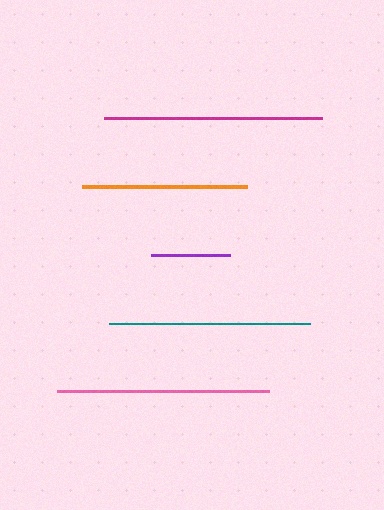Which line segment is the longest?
The magenta line is the longest at approximately 218 pixels.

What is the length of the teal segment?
The teal segment is approximately 200 pixels long.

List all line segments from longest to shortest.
From longest to shortest: magenta, pink, teal, orange, purple.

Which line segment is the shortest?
The purple line is the shortest at approximately 79 pixels.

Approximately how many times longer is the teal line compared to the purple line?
The teal line is approximately 2.5 times the length of the purple line.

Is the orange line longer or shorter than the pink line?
The pink line is longer than the orange line.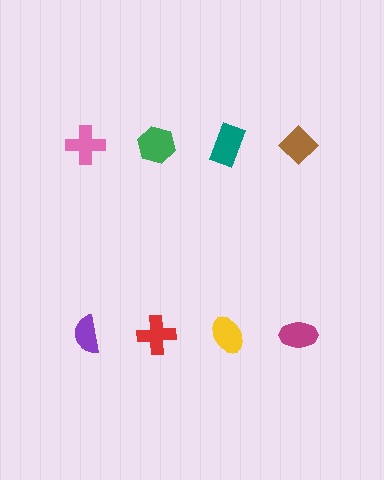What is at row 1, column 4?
A brown diamond.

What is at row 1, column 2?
A green hexagon.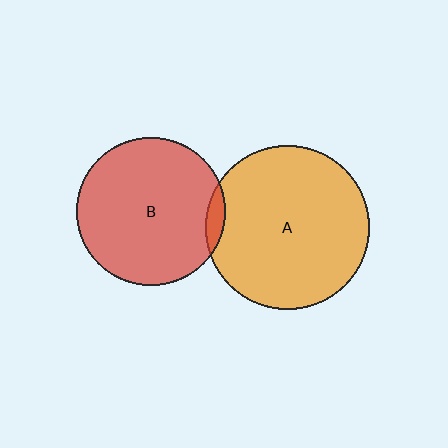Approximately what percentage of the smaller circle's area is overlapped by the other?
Approximately 5%.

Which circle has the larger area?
Circle A (orange).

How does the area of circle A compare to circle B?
Approximately 1.2 times.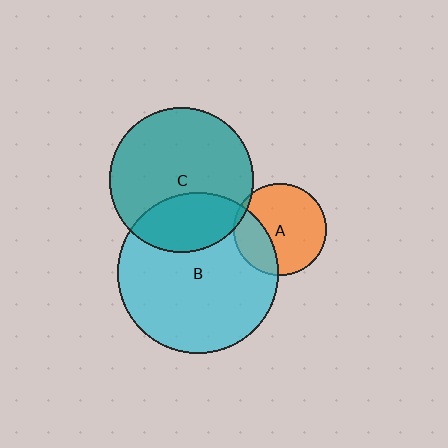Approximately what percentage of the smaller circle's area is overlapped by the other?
Approximately 30%.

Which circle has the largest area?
Circle B (cyan).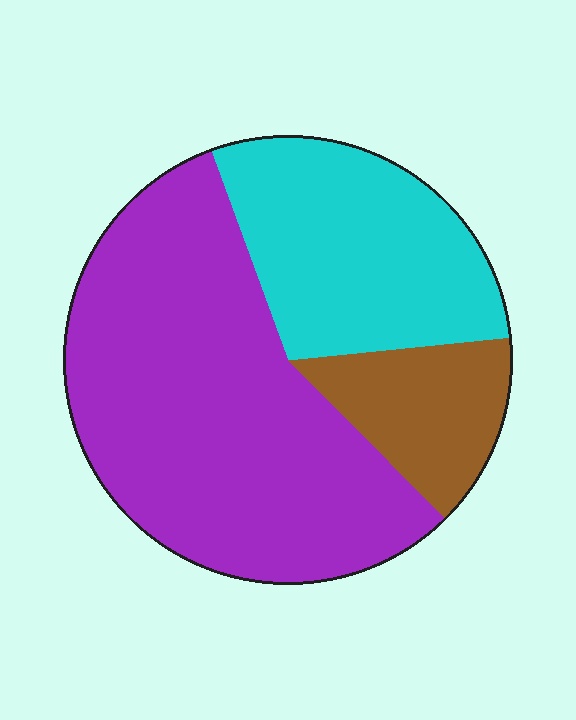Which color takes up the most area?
Purple, at roughly 55%.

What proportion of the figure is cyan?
Cyan covers roughly 30% of the figure.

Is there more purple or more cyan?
Purple.